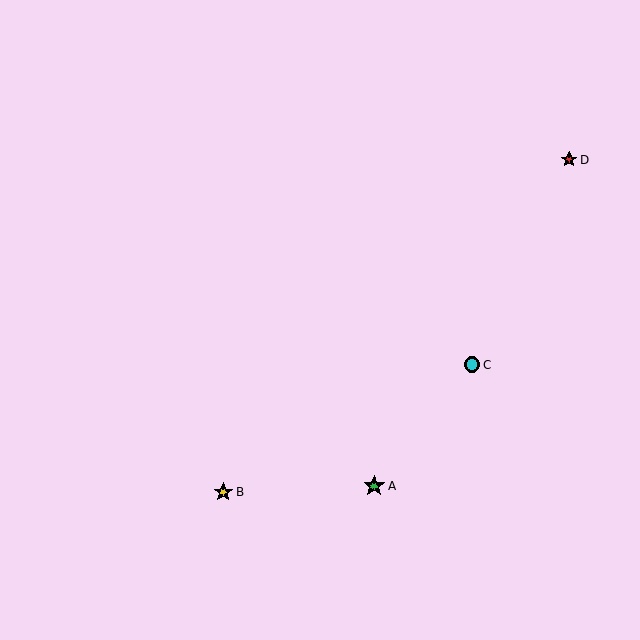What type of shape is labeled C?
Shape C is a cyan circle.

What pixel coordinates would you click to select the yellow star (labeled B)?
Click at (223, 492) to select the yellow star B.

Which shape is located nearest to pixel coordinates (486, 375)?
The cyan circle (labeled C) at (472, 365) is nearest to that location.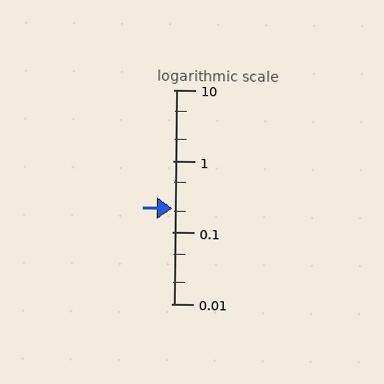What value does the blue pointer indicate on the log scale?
The pointer indicates approximately 0.22.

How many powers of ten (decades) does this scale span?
The scale spans 3 decades, from 0.01 to 10.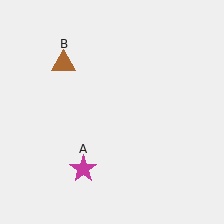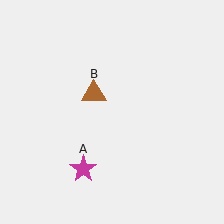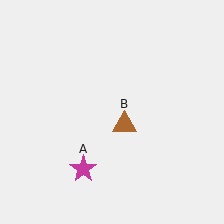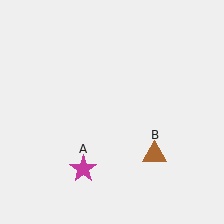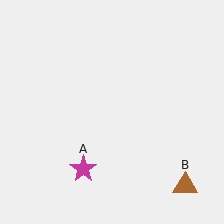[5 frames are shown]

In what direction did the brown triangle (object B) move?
The brown triangle (object B) moved down and to the right.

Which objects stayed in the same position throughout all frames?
Magenta star (object A) remained stationary.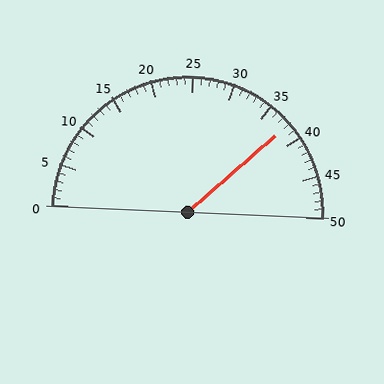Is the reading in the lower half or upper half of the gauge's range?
The reading is in the upper half of the range (0 to 50).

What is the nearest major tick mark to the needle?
The nearest major tick mark is 40.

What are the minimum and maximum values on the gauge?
The gauge ranges from 0 to 50.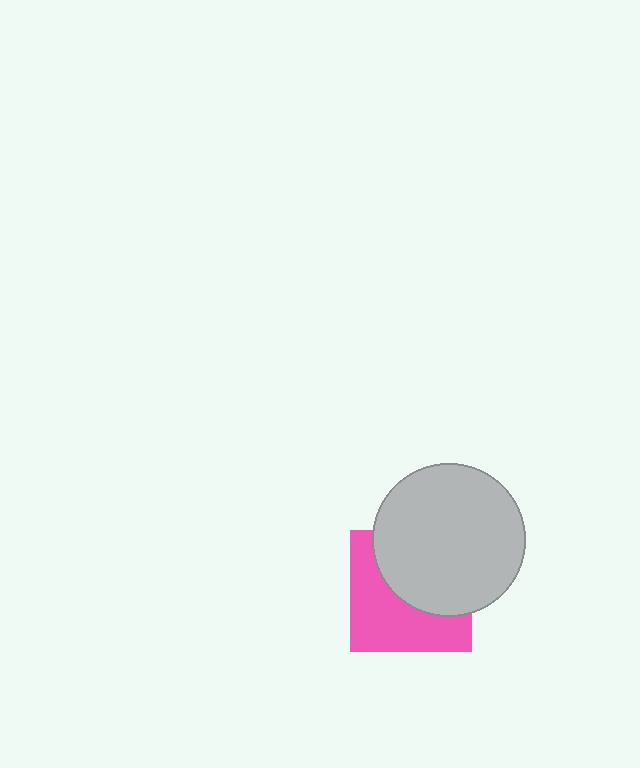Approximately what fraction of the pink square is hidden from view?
Roughly 50% of the pink square is hidden behind the light gray circle.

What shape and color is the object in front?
The object in front is a light gray circle.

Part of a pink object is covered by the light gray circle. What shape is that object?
It is a square.